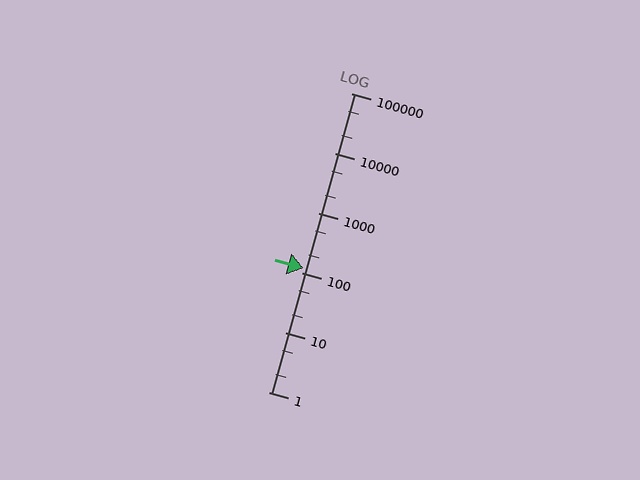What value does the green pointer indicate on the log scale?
The pointer indicates approximately 120.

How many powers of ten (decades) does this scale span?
The scale spans 5 decades, from 1 to 100000.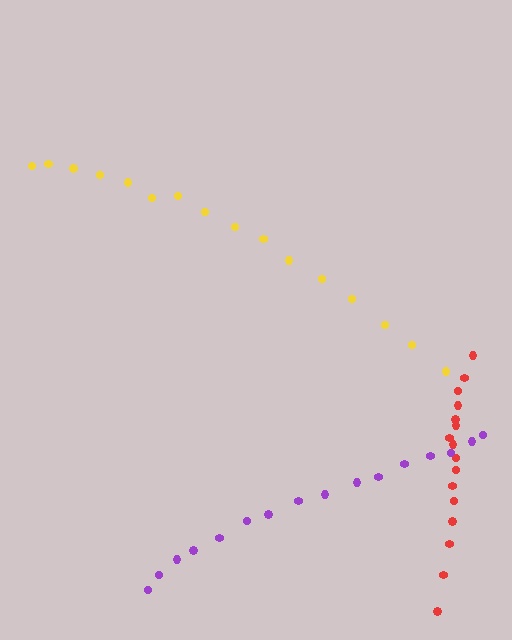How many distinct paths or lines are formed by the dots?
There are 3 distinct paths.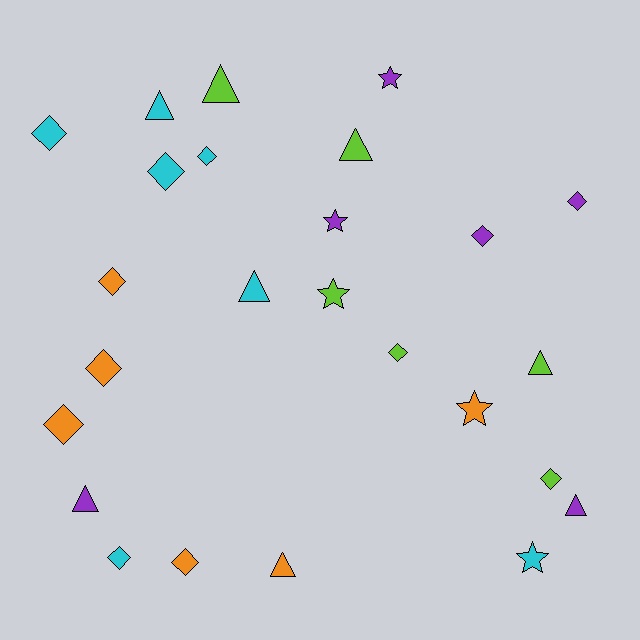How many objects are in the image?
There are 25 objects.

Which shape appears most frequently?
Diamond, with 12 objects.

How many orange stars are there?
There is 1 orange star.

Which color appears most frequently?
Cyan, with 7 objects.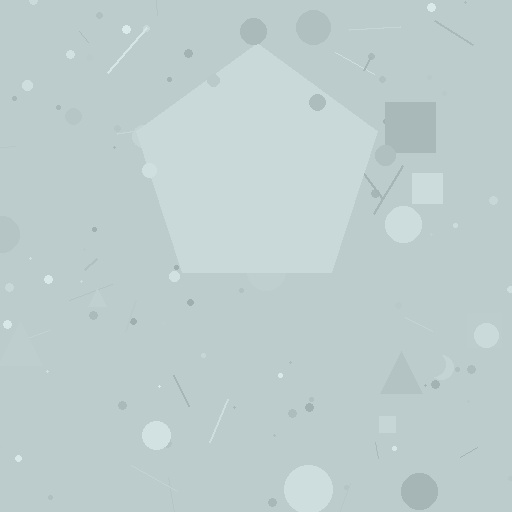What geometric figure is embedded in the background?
A pentagon is embedded in the background.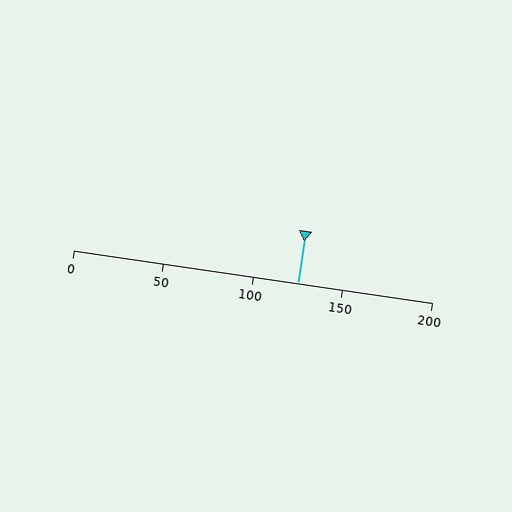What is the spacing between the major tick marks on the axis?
The major ticks are spaced 50 apart.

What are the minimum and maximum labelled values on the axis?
The axis runs from 0 to 200.